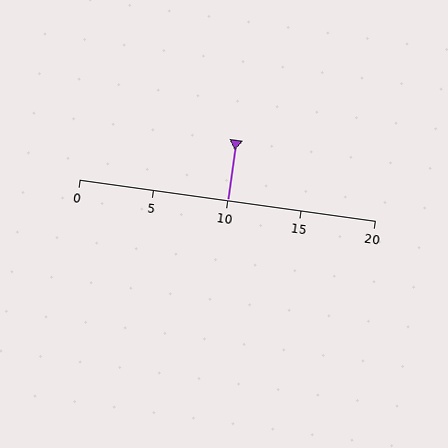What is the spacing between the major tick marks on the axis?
The major ticks are spaced 5 apart.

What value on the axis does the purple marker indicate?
The marker indicates approximately 10.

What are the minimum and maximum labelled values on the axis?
The axis runs from 0 to 20.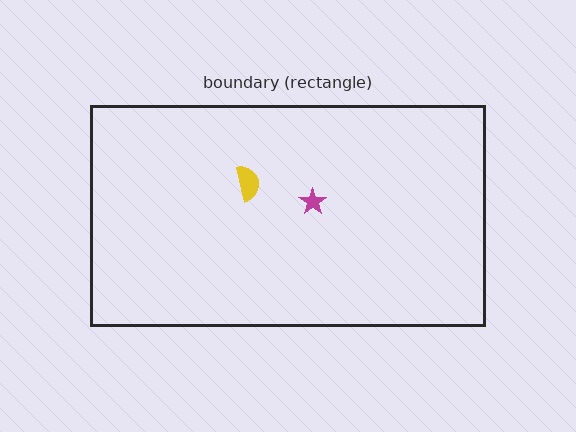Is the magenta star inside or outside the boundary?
Inside.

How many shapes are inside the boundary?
2 inside, 0 outside.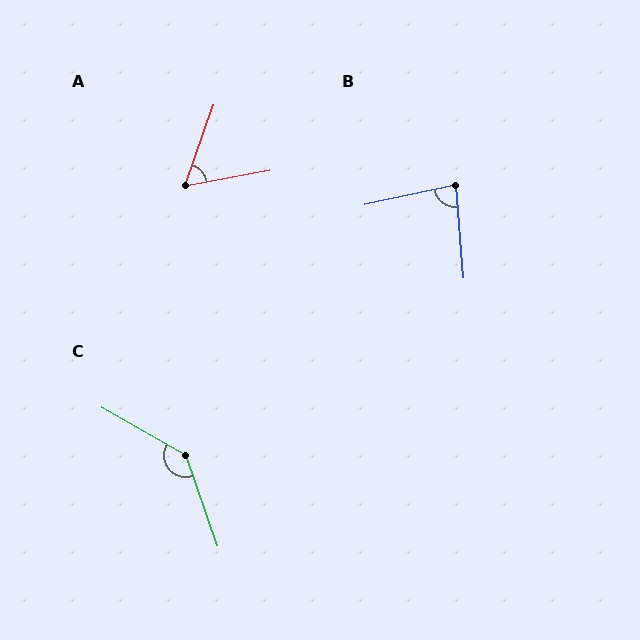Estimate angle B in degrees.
Approximately 82 degrees.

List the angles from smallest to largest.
A (61°), B (82°), C (139°).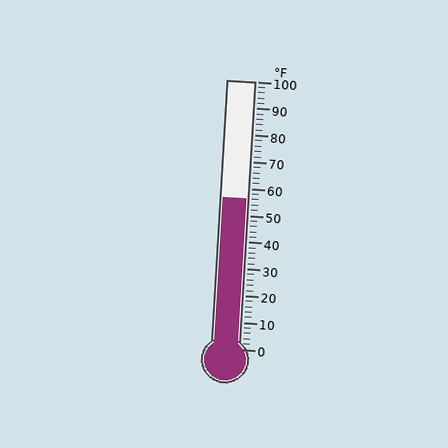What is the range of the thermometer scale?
The thermometer scale ranges from 0°F to 100°F.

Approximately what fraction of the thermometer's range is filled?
The thermometer is filled to approximately 55% of its range.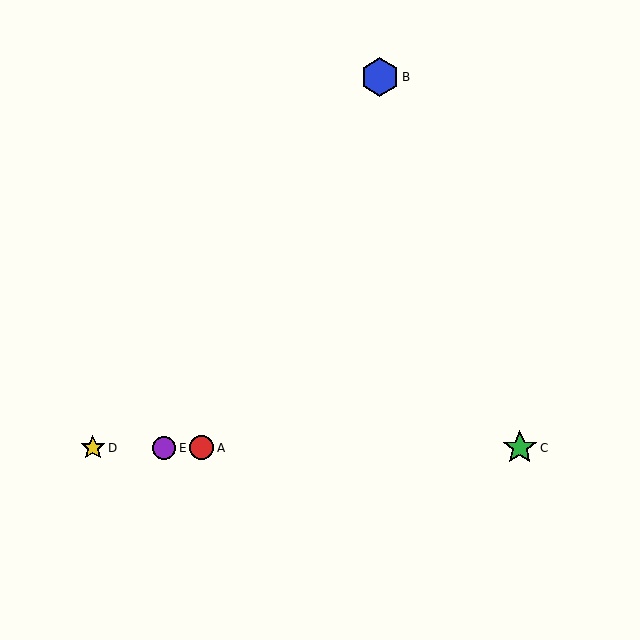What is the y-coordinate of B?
Object B is at y≈77.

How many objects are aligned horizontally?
4 objects (A, C, D, E) are aligned horizontally.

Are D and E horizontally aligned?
Yes, both are at y≈448.